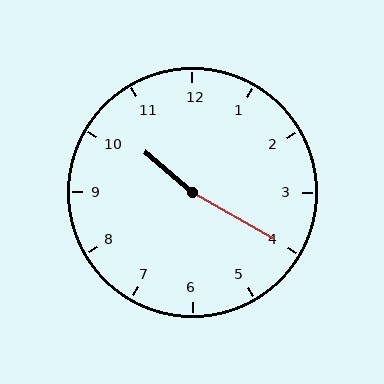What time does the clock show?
10:20.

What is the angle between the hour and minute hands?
Approximately 170 degrees.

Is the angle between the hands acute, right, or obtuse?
It is obtuse.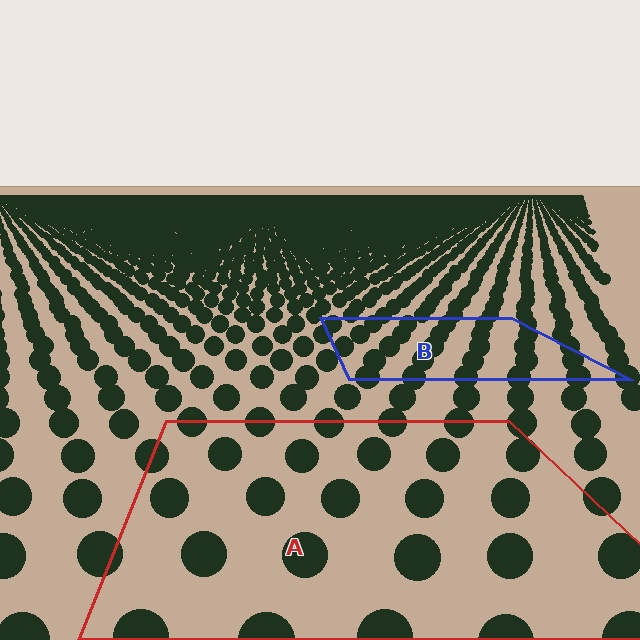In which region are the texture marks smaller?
The texture marks are smaller in region B, because it is farther away.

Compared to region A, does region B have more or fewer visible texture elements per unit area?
Region B has more texture elements per unit area — they are packed more densely because it is farther away.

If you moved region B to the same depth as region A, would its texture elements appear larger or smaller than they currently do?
They would appear larger. At a closer depth, the same texture elements are projected at a bigger on-screen size.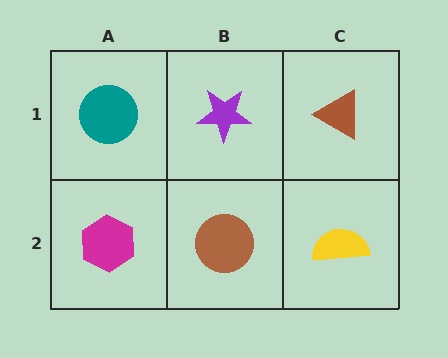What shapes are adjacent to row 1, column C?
A yellow semicircle (row 2, column C), a purple star (row 1, column B).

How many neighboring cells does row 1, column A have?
2.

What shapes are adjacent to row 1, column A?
A magenta hexagon (row 2, column A), a purple star (row 1, column B).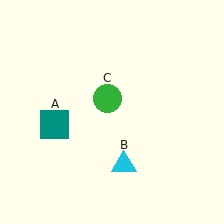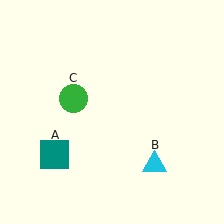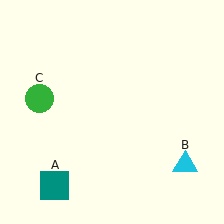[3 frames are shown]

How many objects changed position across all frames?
3 objects changed position: teal square (object A), cyan triangle (object B), green circle (object C).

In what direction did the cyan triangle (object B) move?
The cyan triangle (object B) moved right.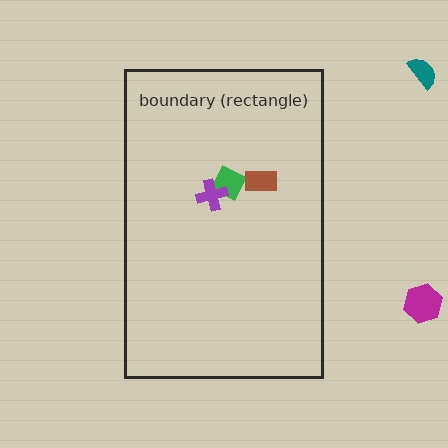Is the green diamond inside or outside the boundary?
Inside.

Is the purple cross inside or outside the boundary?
Inside.